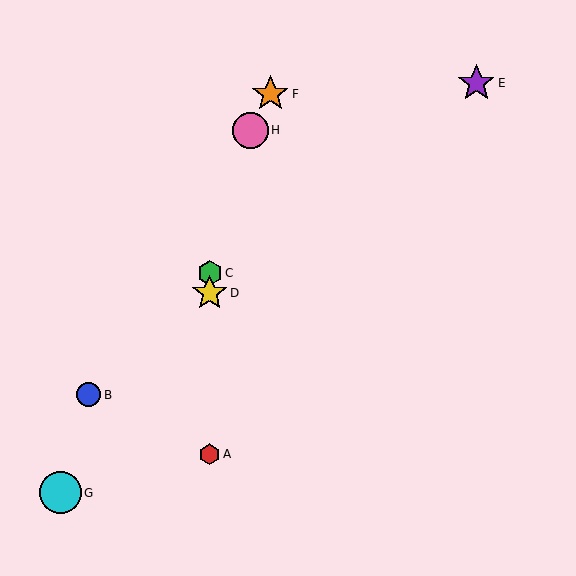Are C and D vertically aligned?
Yes, both are at x≈210.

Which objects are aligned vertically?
Objects A, C, D are aligned vertically.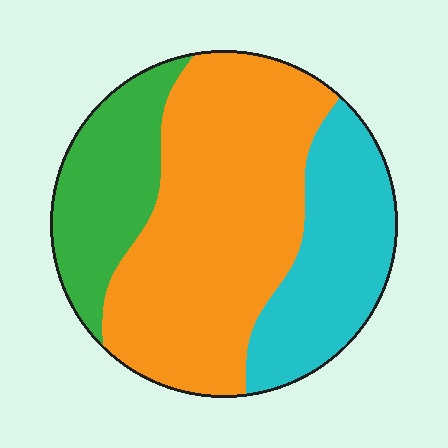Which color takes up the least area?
Green, at roughly 20%.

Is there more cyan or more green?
Cyan.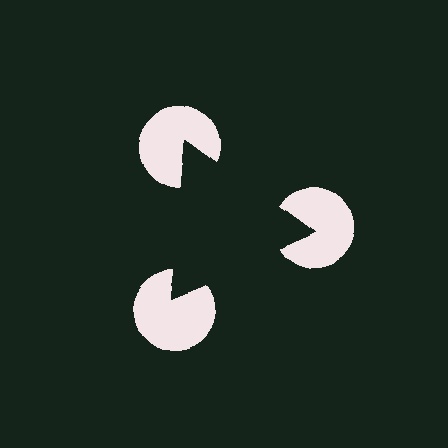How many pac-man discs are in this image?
There are 3 — one at each vertex of the illusory triangle.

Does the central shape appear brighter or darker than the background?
It typically appears slightly darker than the background, even though no actual brightness change is drawn.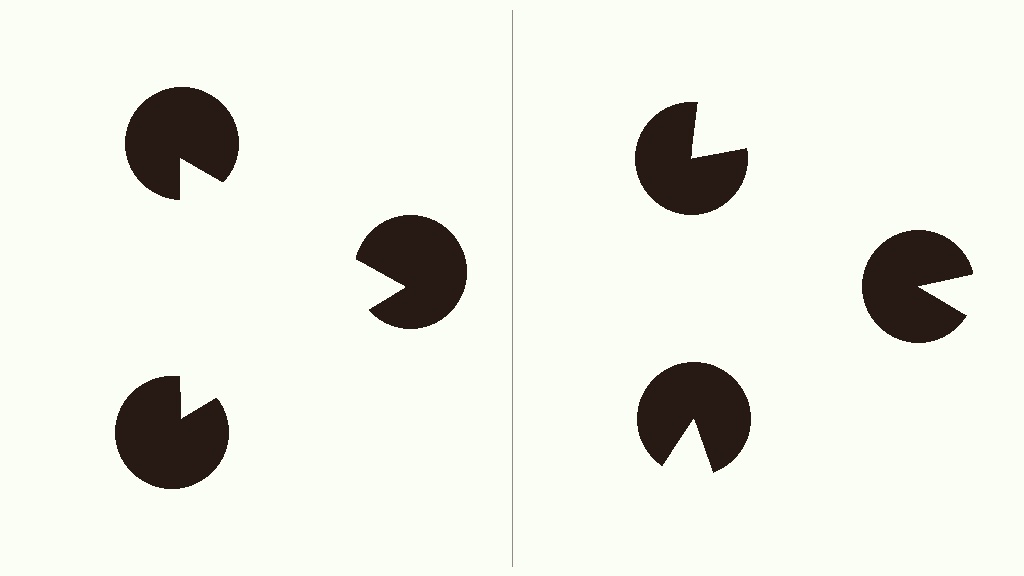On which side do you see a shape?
An illusory triangle appears on the left side. On the right side the wedge cuts are rotated, so no coherent shape forms.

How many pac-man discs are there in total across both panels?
6 — 3 on each side.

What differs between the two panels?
The pac-man discs are positioned identically on both sides; only the wedge orientations differ. On the left they align to a triangle; on the right they are misaligned.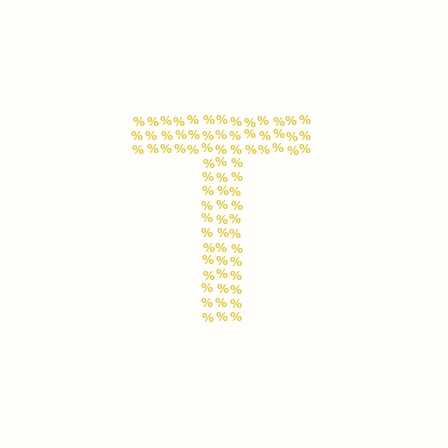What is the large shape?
The large shape is the letter T.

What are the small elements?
The small elements are percent signs.